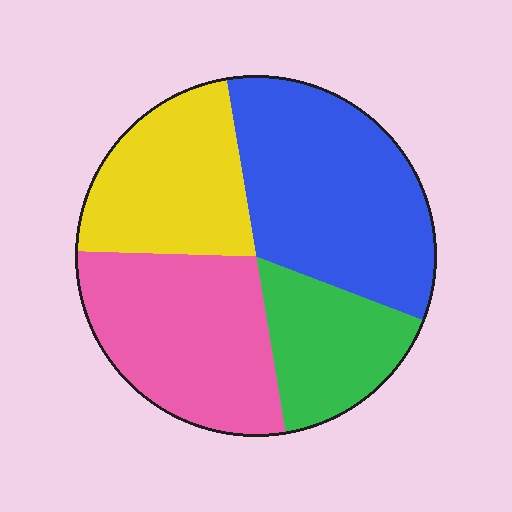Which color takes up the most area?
Blue, at roughly 35%.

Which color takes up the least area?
Green, at roughly 15%.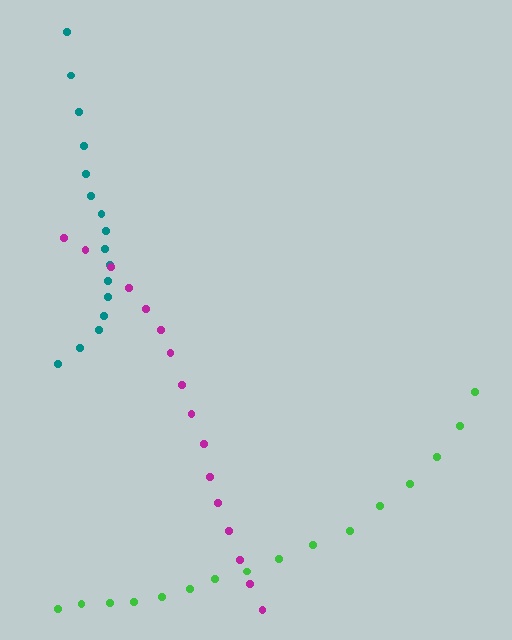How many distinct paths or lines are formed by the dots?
There are 3 distinct paths.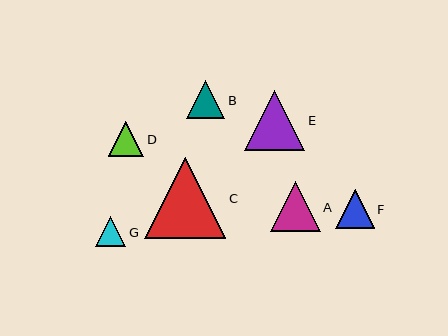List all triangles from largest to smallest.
From largest to smallest: C, E, A, F, B, D, G.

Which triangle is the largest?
Triangle C is the largest with a size of approximately 81 pixels.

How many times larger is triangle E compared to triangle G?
Triangle E is approximately 2.0 times the size of triangle G.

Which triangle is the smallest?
Triangle G is the smallest with a size of approximately 30 pixels.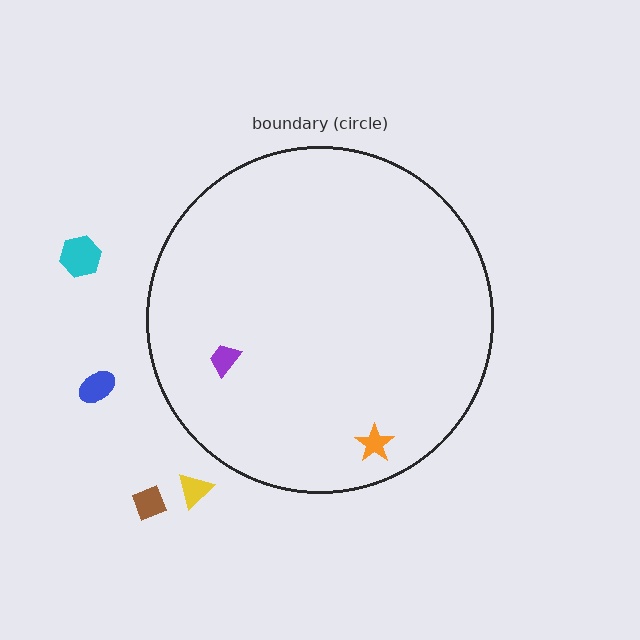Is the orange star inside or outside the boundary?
Inside.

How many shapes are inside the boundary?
2 inside, 4 outside.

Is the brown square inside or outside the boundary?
Outside.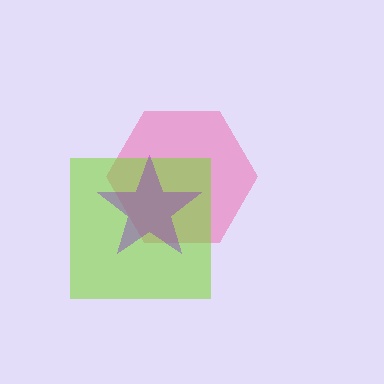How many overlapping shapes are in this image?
There are 3 overlapping shapes in the image.